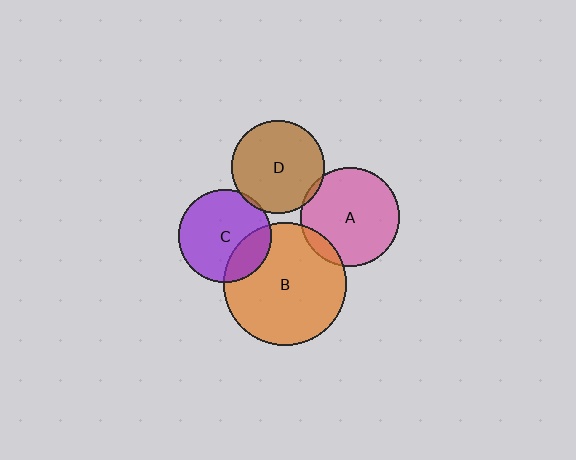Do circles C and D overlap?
Yes.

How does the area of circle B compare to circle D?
Approximately 1.8 times.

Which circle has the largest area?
Circle B (orange).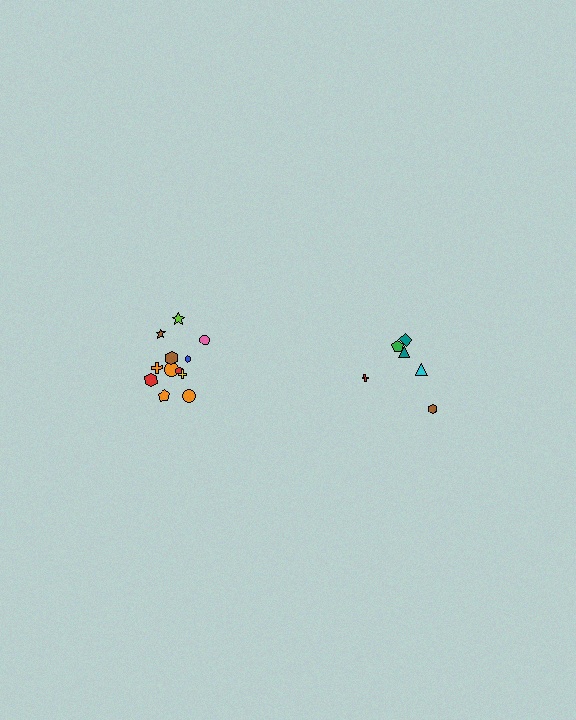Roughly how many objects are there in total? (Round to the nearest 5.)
Roughly 20 objects in total.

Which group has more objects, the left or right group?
The left group.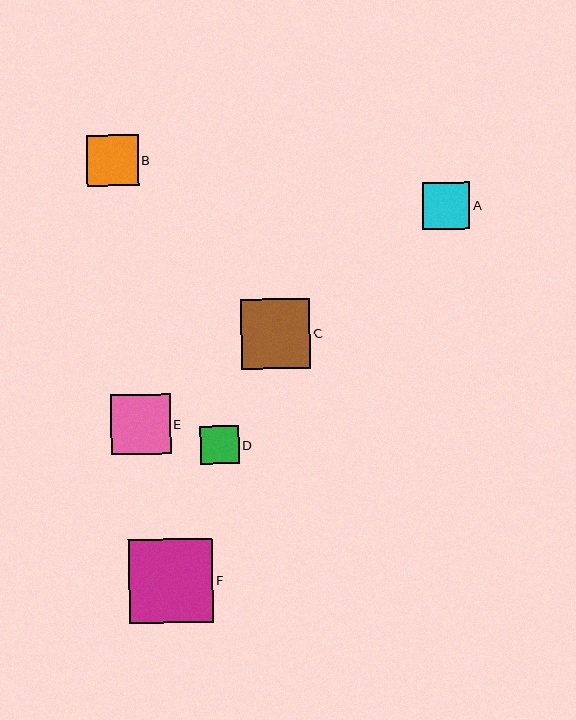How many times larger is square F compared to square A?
Square F is approximately 1.8 times the size of square A.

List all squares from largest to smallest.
From largest to smallest: F, C, E, B, A, D.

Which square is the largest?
Square F is the largest with a size of approximately 84 pixels.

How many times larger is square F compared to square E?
Square F is approximately 1.4 times the size of square E.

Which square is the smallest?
Square D is the smallest with a size of approximately 38 pixels.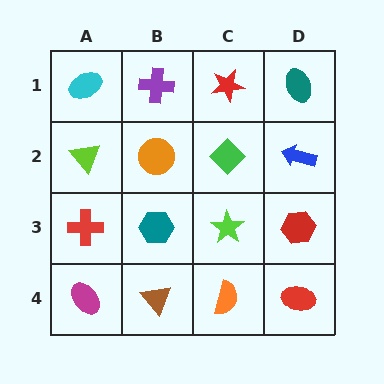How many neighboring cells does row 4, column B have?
3.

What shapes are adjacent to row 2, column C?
A red star (row 1, column C), a lime star (row 3, column C), an orange circle (row 2, column B), a blue arrow (row 2, column D).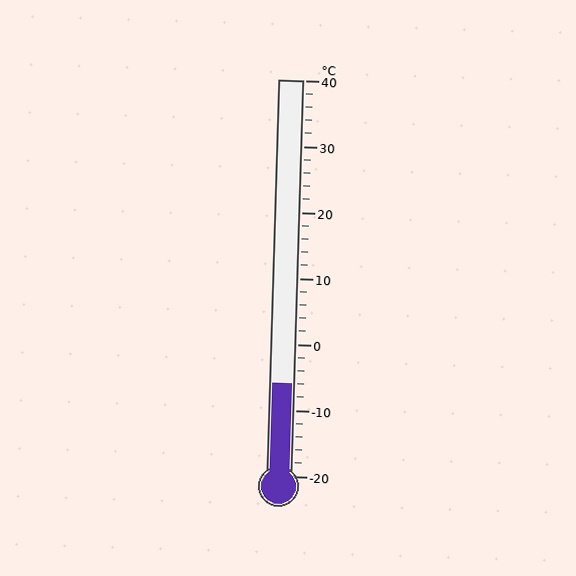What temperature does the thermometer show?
The thermometer shows approximately -6°C.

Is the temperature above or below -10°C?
The temperature is above -10°C.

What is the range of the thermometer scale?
The thermometer scale ranges from -20°C to 40°C.